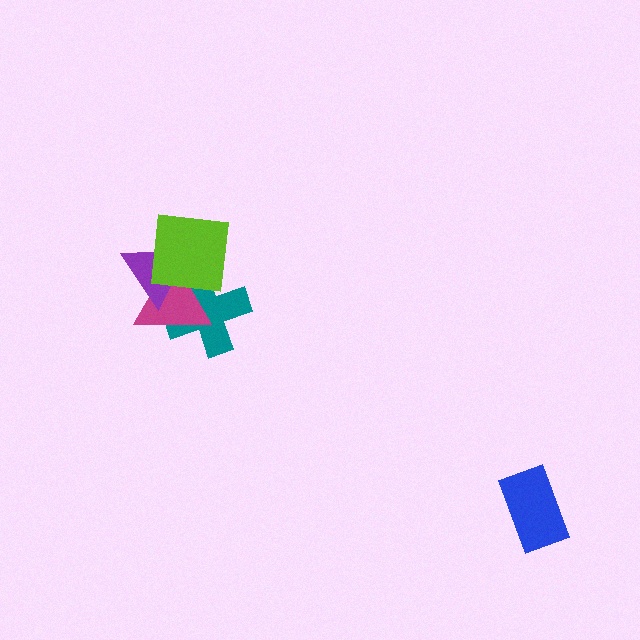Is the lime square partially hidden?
No, no other shape covers it.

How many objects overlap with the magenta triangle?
3 objects overlap with the magenta triangle.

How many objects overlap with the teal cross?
3 objects overlap with the teal cross.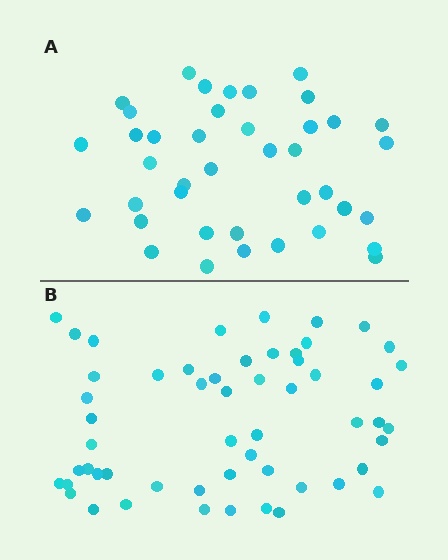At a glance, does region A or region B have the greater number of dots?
Region B (the bottom region) has more dots.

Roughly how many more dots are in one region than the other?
Region B has approximately 15 more dots than region A.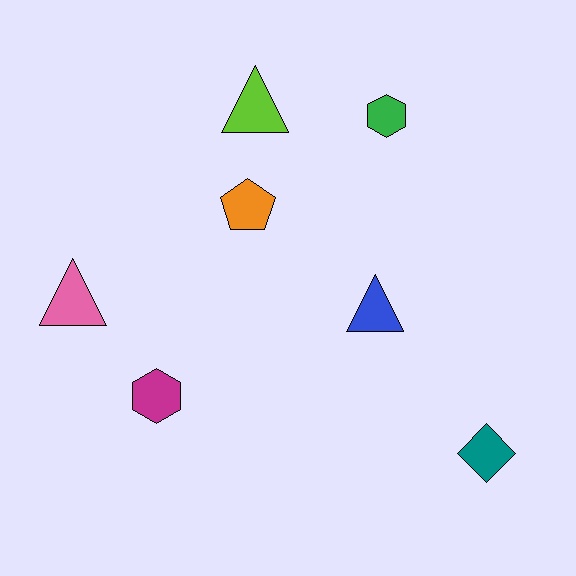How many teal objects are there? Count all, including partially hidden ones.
There is 1 teal object.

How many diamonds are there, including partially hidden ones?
There is 1 diamond.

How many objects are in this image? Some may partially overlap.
There are 7 objects.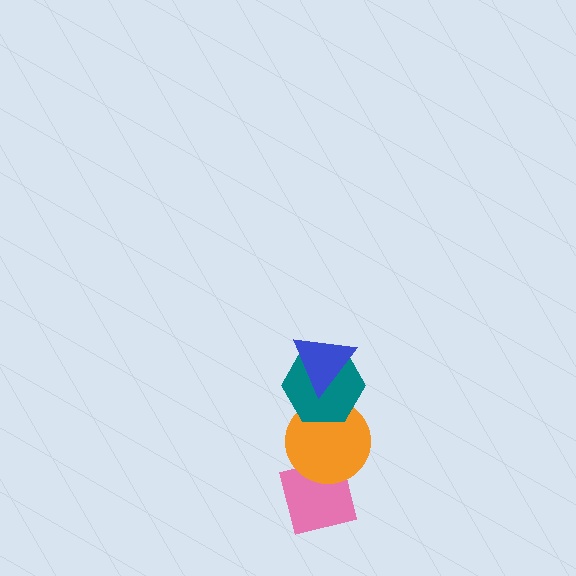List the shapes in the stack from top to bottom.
From top to bottom: the blue triangle, the teal hexagon, the orange circle, the pink square.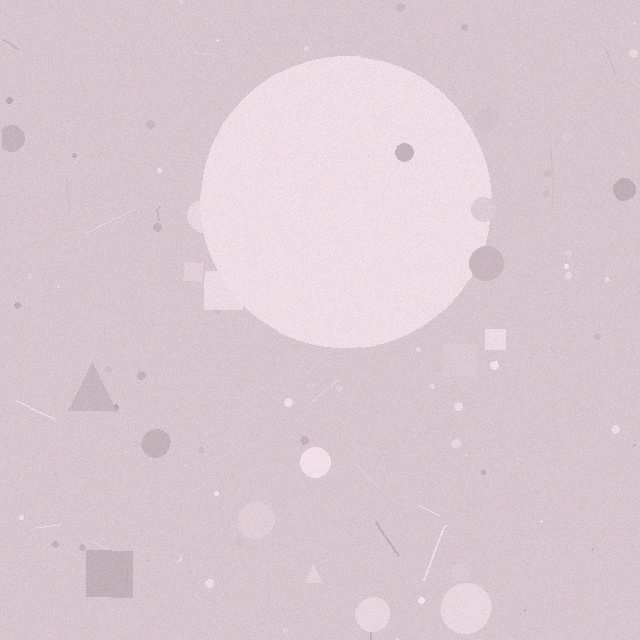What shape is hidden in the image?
A circle is hidden in the image.